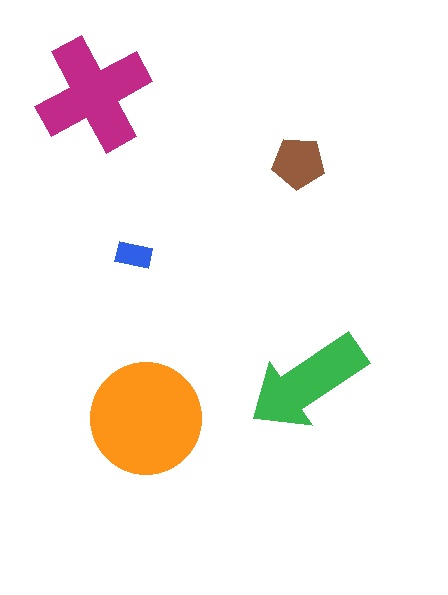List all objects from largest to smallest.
The orange circle, the magenta cross, the green arrow, the brown pentagon, the blue rectangle.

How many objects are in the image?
There are 5 objects in the image.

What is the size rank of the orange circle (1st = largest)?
1st.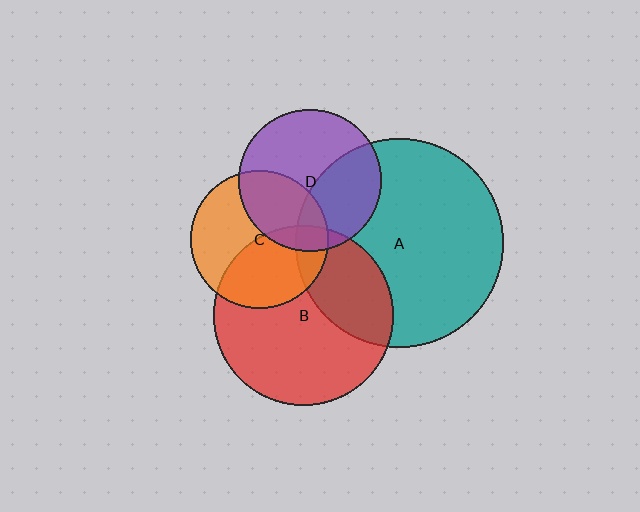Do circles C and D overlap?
Yes.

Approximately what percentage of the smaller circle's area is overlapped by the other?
Approximately 35%.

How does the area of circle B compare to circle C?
Approximately 1.7 times.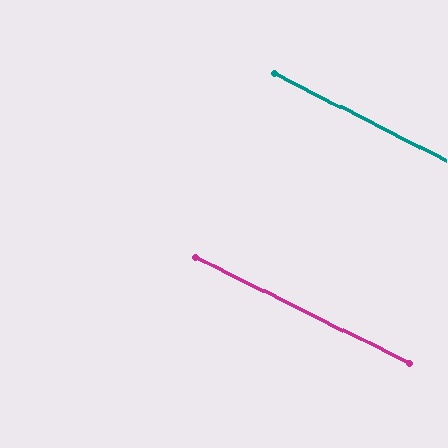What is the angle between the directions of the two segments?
Approximately 1 degree.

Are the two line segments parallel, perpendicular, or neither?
Parallel — their directions differ by only 0.6°.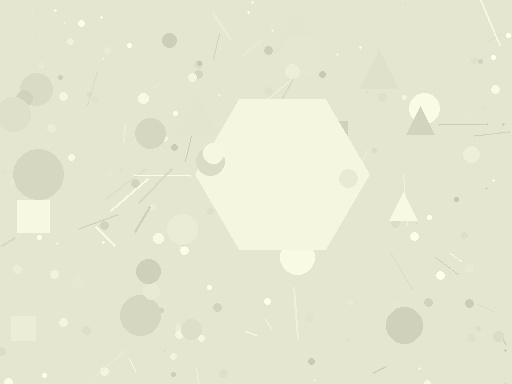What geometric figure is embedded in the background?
A hexagon is embedded in the background.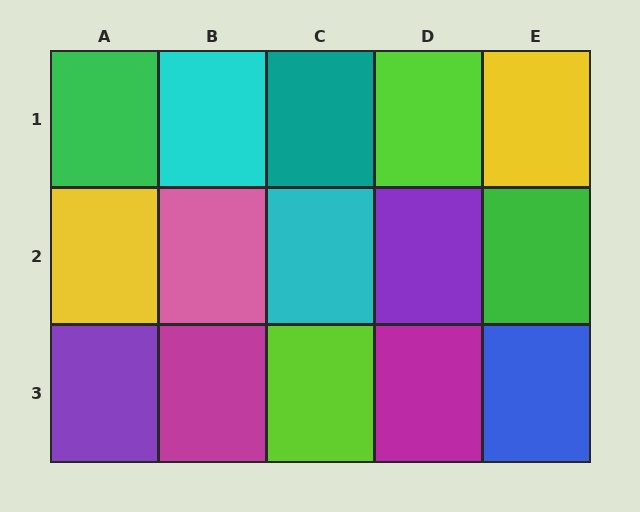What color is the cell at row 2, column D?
Purple.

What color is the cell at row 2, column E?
Green.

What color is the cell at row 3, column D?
Magenta.